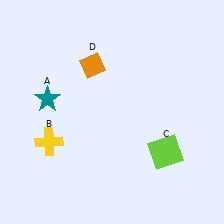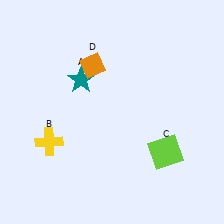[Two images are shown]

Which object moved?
The teal star (A) moved right.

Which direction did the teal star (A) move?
The teal star (A) moved right.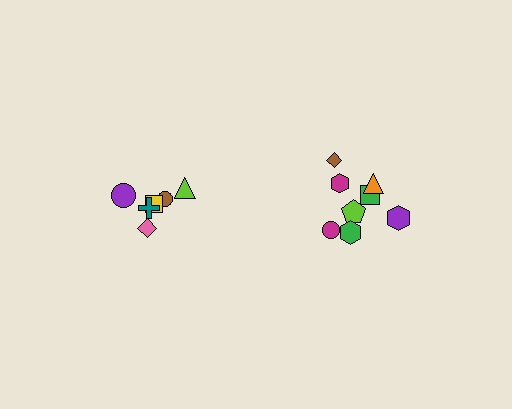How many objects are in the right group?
There are 8 objects.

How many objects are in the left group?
There are 6 objects.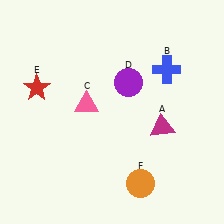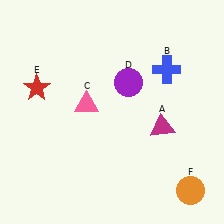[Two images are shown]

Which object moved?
The orange circle (F) moved right.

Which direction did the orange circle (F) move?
The orange circle (F) moved right.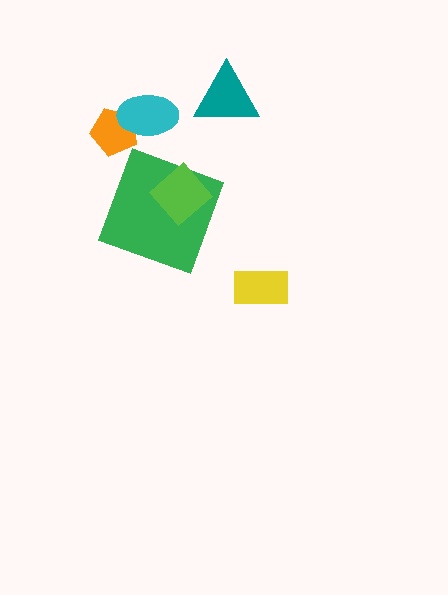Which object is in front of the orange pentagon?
The cyan ellipse is in front of the orange pentagon.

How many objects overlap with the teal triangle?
0 objects overlap with the teal triangle.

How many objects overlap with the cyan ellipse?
1 object overlaps with the cyan ellipse.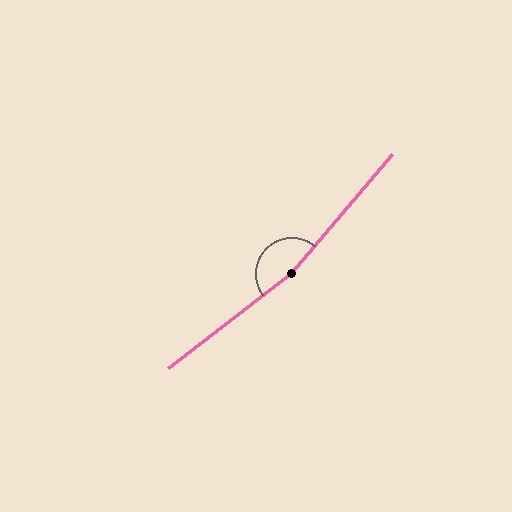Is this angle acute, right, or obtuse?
It is obtuse.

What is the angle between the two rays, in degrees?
Approximately 168 degrees.